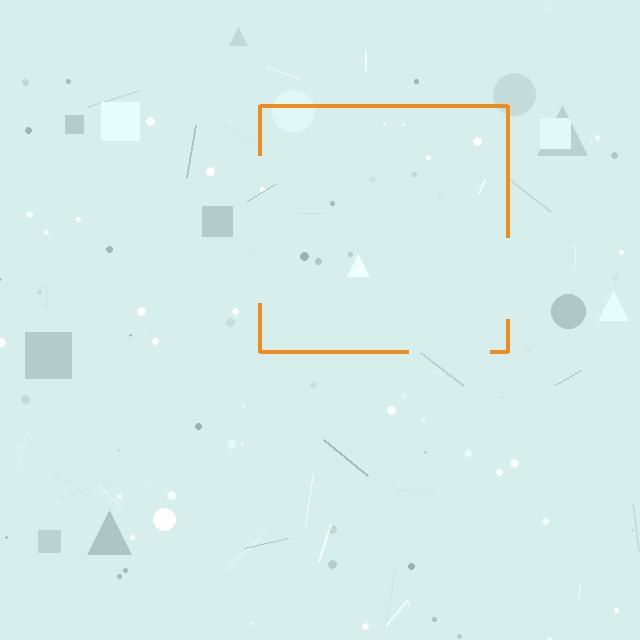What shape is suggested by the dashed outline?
The dashed outline suggests a square.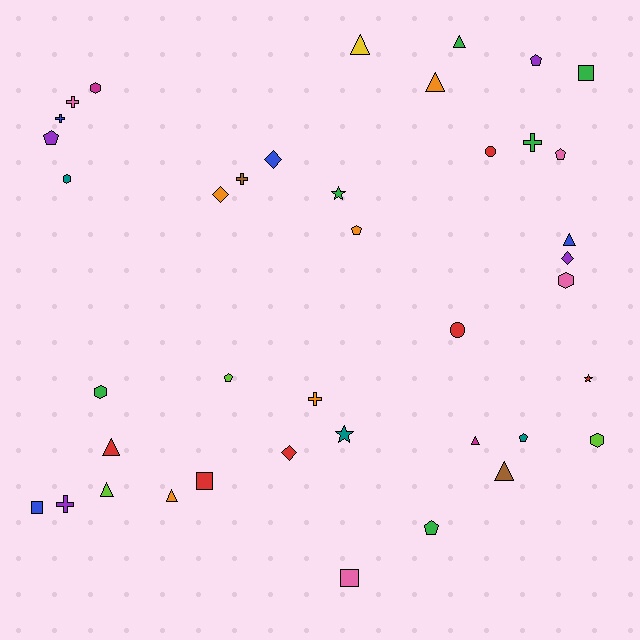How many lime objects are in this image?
There are 3 lime objects.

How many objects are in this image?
There are 40 objects.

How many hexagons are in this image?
There are 5 hexagons.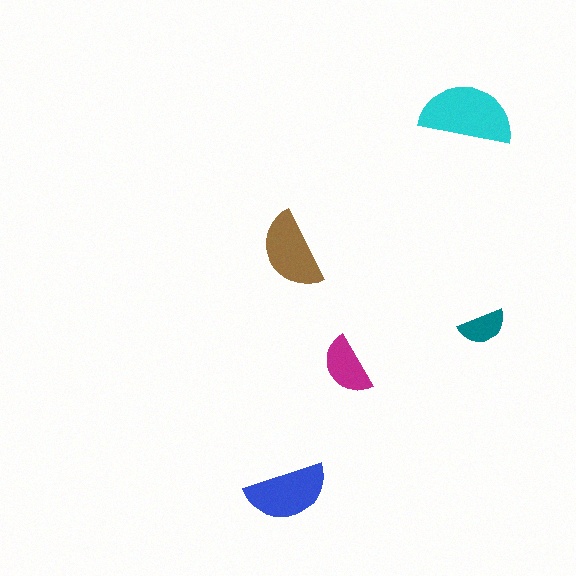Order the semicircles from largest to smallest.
the cyan one, the blue one, the brown one, the magenta one, the teal one.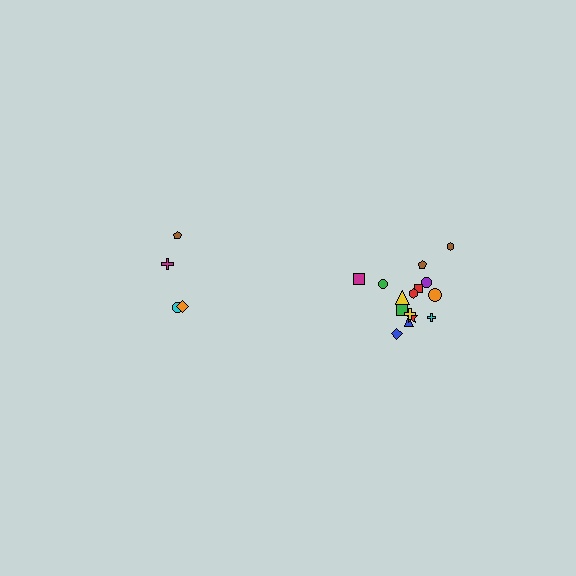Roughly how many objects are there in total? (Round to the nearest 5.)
Roughly 20 objects in total.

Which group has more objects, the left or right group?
The right group.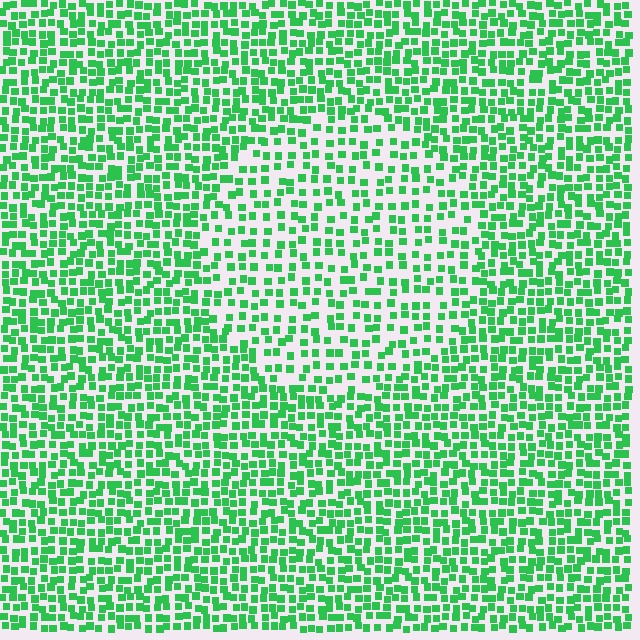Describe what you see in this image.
The image contains small green elements arranged at two different densities. A circle-shaped region is visible where the elements are less densely packed than the surrounding area.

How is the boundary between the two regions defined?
The boundary is defined by a change in element density (approximately 1.7x ratio). All elements are the same color, size, and shape.